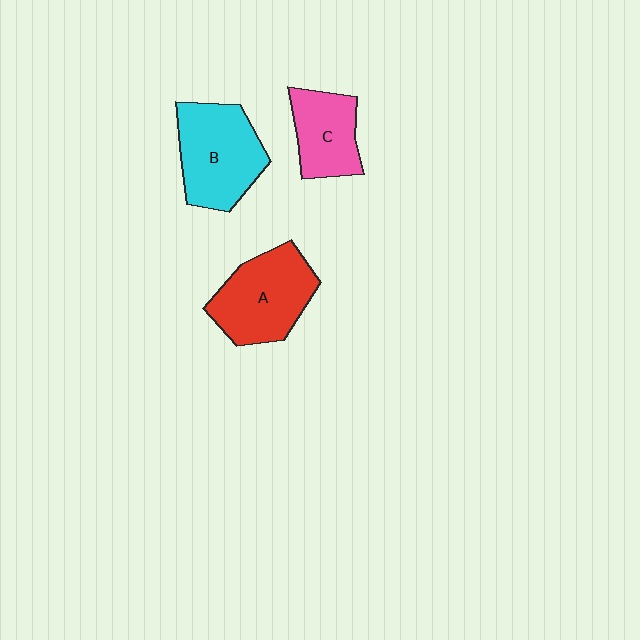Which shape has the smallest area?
Shape C (pink).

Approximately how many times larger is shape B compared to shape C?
Approximately 1.4 times.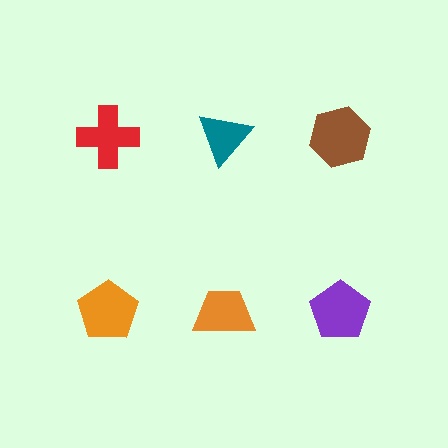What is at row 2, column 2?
An orange trapezoid.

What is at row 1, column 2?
A teal triangle.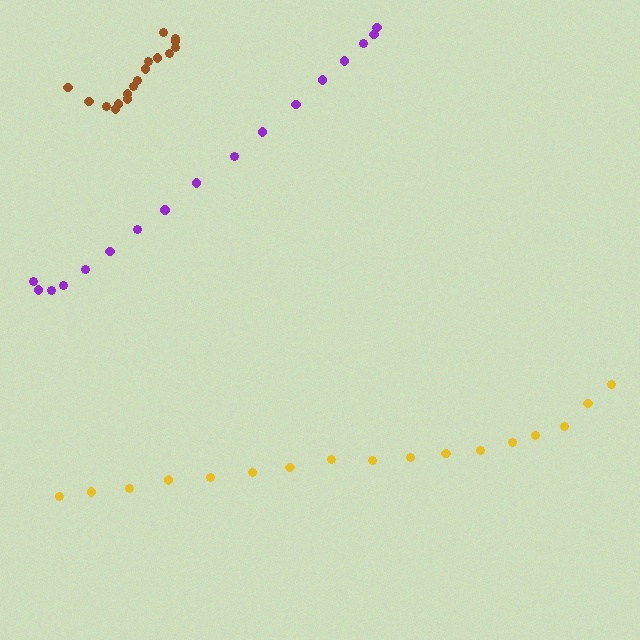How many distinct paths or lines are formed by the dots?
There are 3 distinct paths.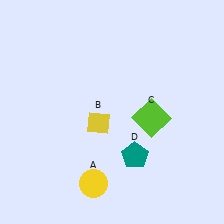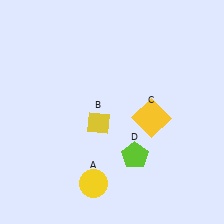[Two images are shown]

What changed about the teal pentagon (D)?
In Image 1, D is teal. In Image 2, it changed to lime.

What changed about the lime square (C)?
In Image 1, C is lime. In Image 2, it changed to yellow.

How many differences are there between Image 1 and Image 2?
There are 2 differences between the two images.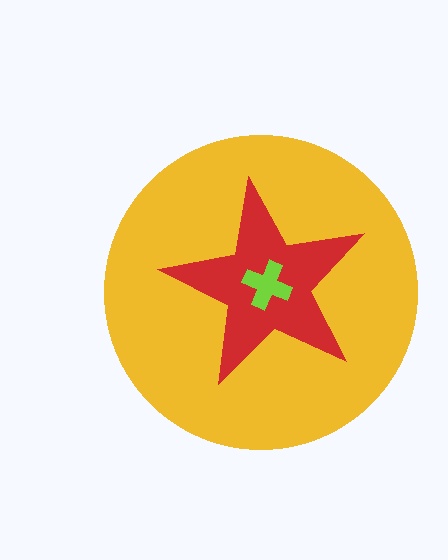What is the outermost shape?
The yellow circle.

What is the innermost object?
The lime cross.